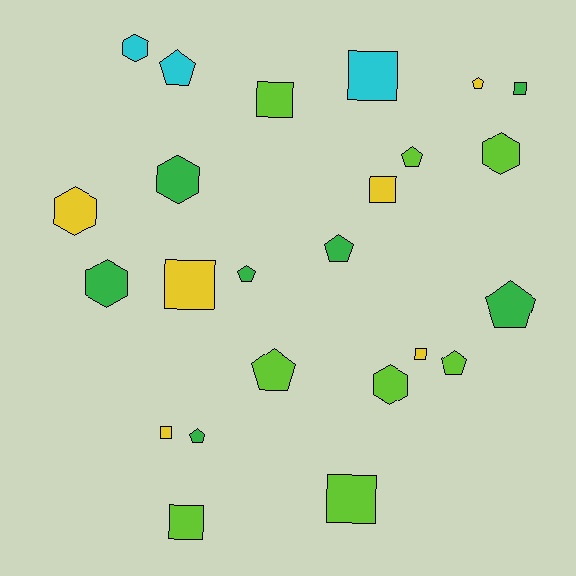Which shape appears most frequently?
Square, with 9 objects.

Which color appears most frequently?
Lime, with 8 objects.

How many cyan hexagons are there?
There is 1 cyan hexagon.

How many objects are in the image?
There are 24 objects.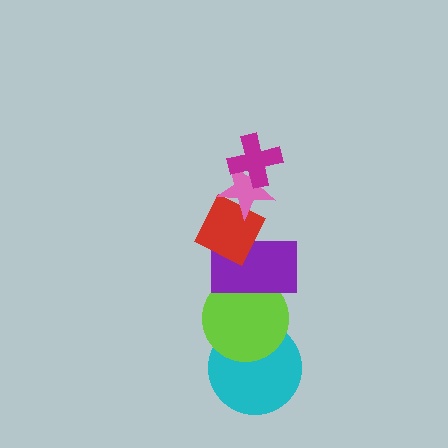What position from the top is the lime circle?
The lime circle is 5th from the top.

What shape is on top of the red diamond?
The pink star is on top of the red diamond.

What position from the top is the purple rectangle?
The purple rectangle is 4th from the top.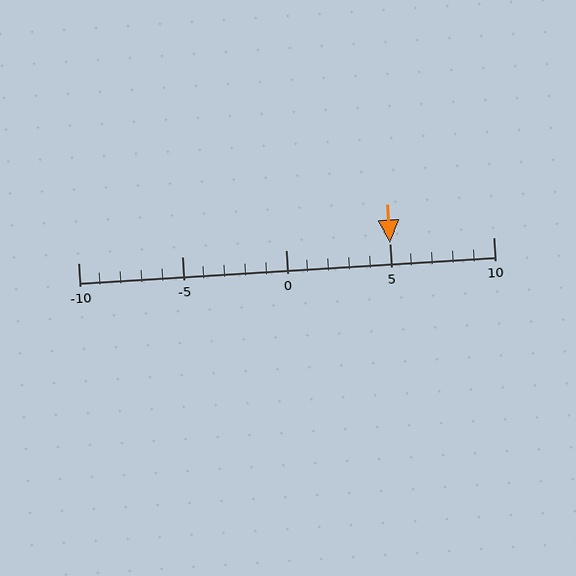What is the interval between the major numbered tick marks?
The major tick marks are spaced 5 units apart.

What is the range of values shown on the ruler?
The ruler shows values from -10 to 10.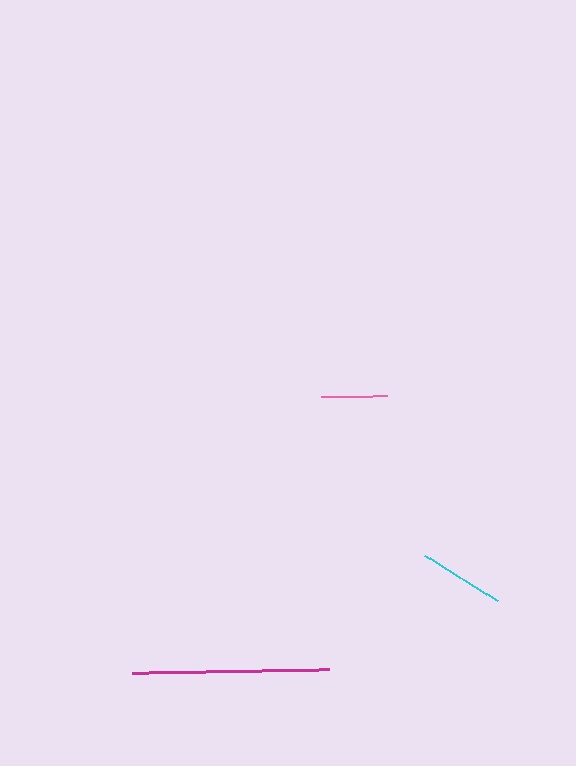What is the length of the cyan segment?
The cyan segment is approximately 86 pixels long.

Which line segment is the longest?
The magenta line is the longest at approximately 197 pixels.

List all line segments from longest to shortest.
From longest to shortest: magenta, cyan, pink.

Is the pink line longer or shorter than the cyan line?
The cyan line is longer than the pink line.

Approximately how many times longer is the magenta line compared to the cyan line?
The magenta line is approximately 2.3 times the length of the cyan line.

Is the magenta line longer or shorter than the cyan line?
The magenta line is longer than the cyan line.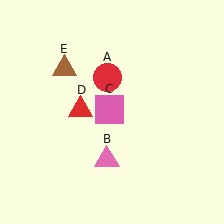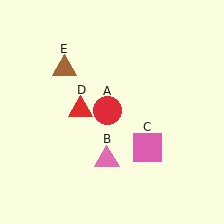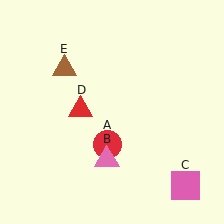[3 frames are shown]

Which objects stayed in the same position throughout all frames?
Pink triangle (object B) and red triangle (object D) and brown triangle (object E) remained stationary.